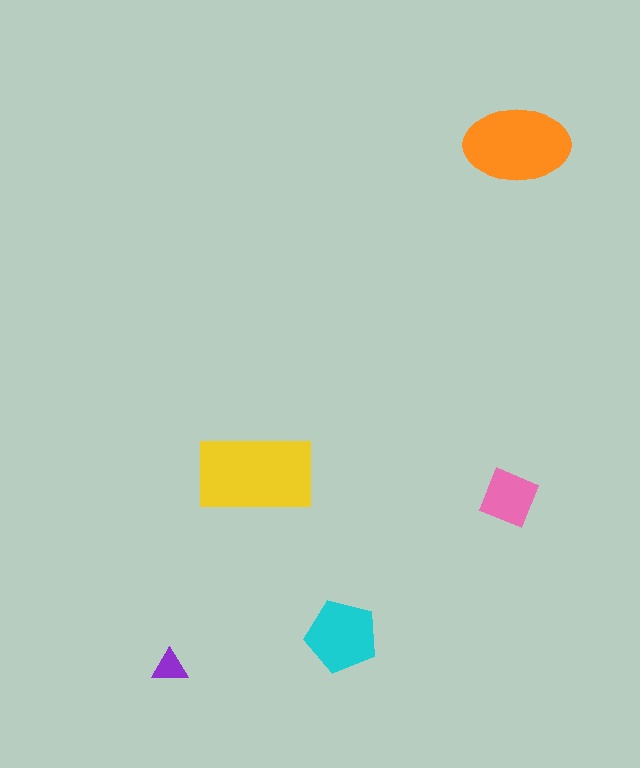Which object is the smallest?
The purple triangle.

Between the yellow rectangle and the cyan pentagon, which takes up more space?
The yellow rectangle.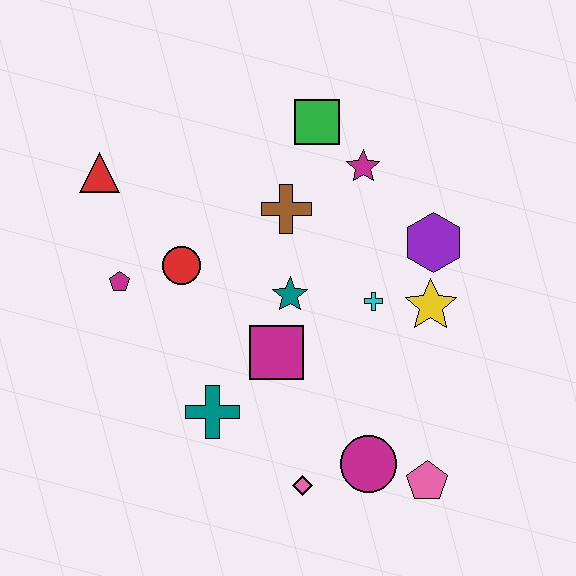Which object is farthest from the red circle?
The pink pentagon is farthest from the red circle.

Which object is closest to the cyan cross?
The yellow star is closest to the cyan cross.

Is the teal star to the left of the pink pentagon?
Yes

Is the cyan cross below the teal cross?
No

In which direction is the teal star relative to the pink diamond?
The teal star is above the pink diamond.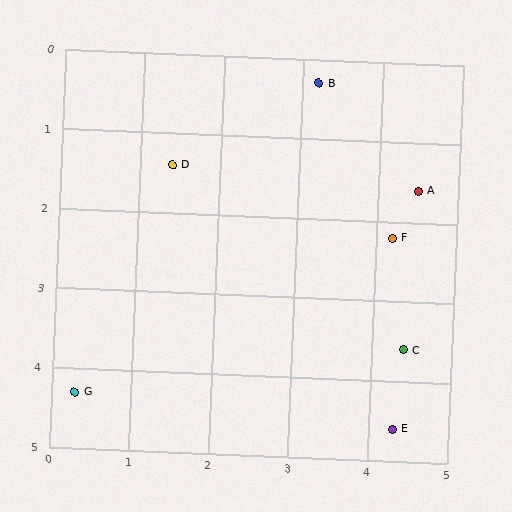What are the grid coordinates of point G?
Point G is at approximately (0.3, 4.3).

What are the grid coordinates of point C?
Point C is at approximately (4.4, 3.6).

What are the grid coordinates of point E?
Point E is at approximately (4.3, 4.6).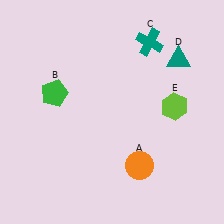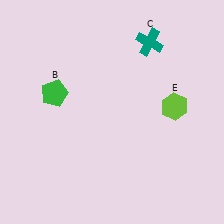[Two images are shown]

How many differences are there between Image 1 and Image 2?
There are 2 differences between the two images.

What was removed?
The orange circle (A), the teal triangle (D) were removed in Image 2.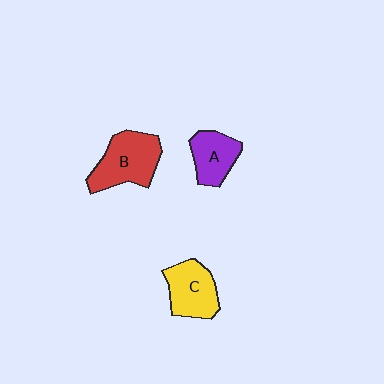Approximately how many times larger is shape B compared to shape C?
Approximately 1.2 times.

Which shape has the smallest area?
Shape A (purple).